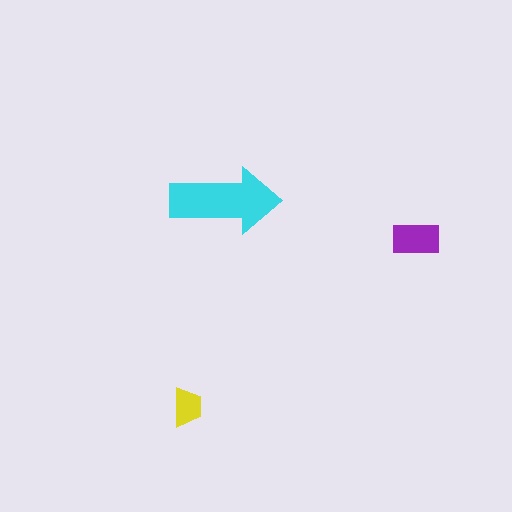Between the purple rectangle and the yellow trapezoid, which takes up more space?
The purple rectangle.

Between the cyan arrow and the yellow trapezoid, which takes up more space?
The cyan arrow.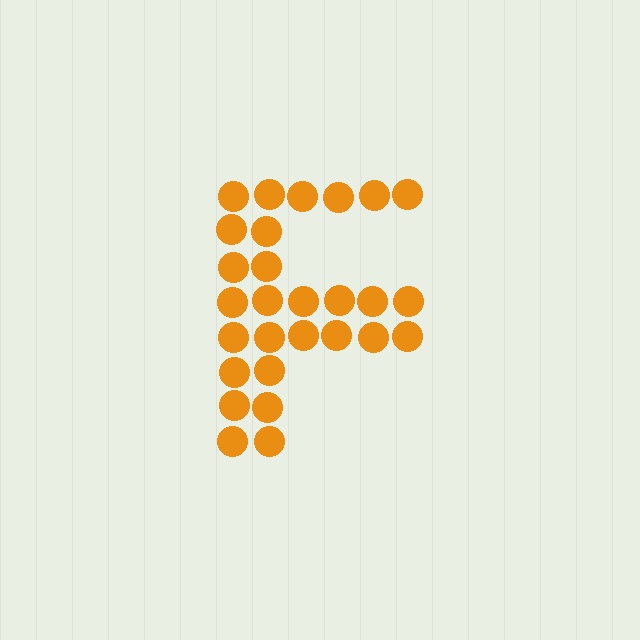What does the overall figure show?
The overall figure shows the letter F.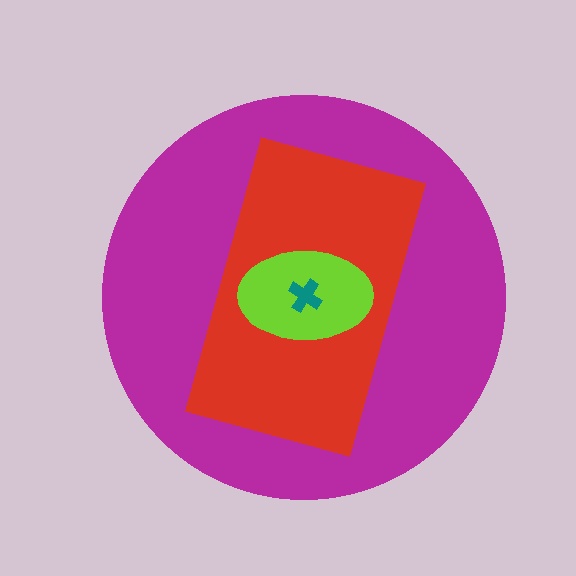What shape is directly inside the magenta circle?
The red rectangle.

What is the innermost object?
The teal cross.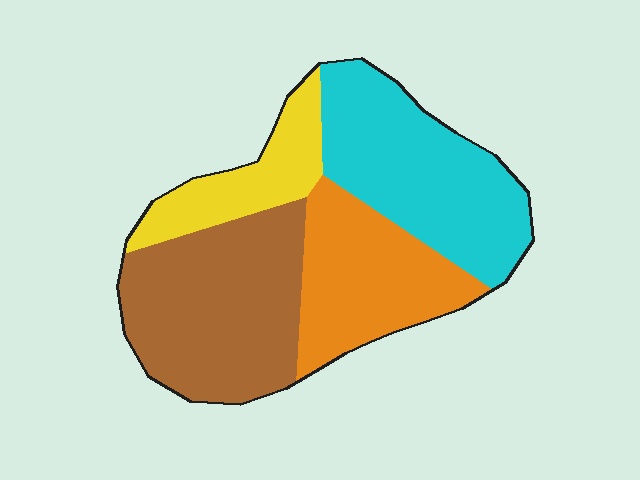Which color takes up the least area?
Yellow, at roughly 15%.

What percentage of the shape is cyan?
Cyan covers around 30% of the shape.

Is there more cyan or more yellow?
Cyan.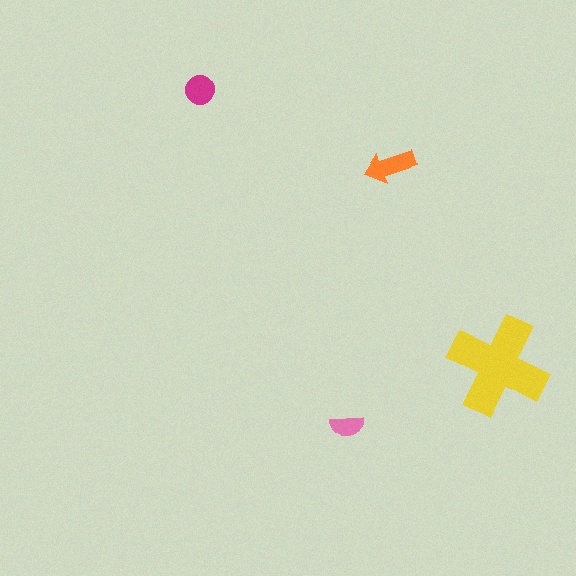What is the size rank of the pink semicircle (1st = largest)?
4th.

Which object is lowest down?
The pink semicircle is bottommost.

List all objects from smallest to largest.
The pink semicircle, the magenta circle, the orange arrow, the yellow cross.